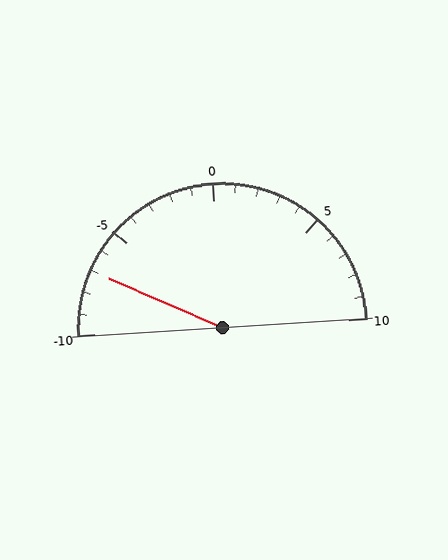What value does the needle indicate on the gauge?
The needle indicates approximately -7.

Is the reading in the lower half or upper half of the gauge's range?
The reading is in the lower half of the range (-10 to 10).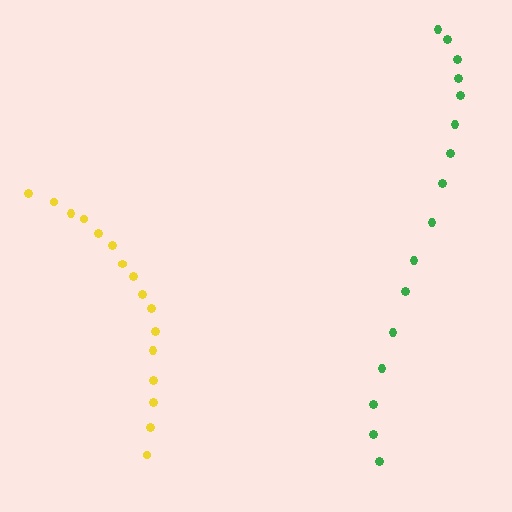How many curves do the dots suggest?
There are 2 distinct paths.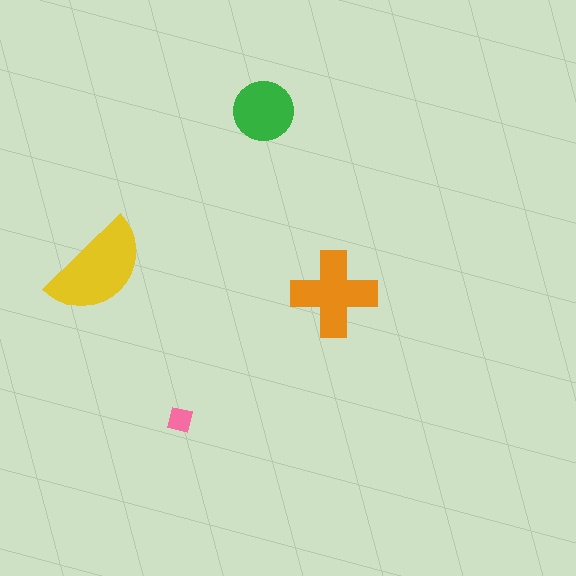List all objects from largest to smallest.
The yellow semicircle, the orange cross, the green circle, the pink square.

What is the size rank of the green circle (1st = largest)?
3rd.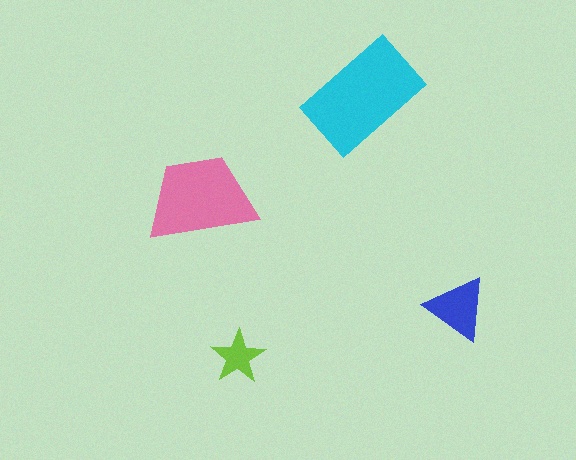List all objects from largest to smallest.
The cyan rectangle, the pink trapezoid, the blue triangle, the lime star.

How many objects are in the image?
There are 4 objects in the image.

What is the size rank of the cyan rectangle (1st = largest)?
1st.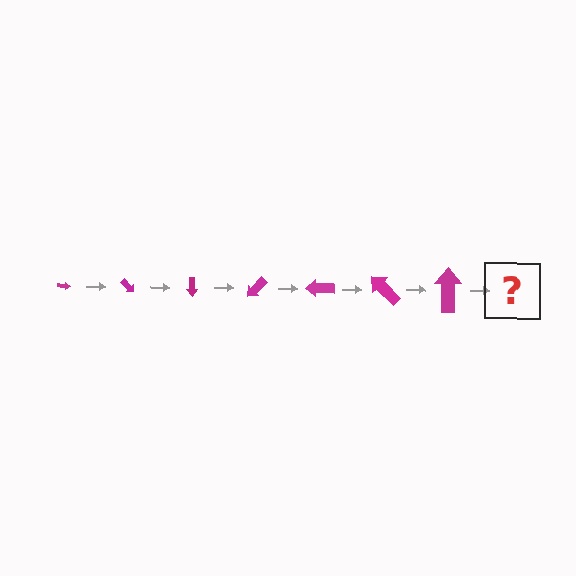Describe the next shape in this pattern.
It should be an arrow, larger than the previous one and rotated 315 degrees from the start.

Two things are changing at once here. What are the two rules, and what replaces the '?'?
The two rules are that the arrow grows larger each step and it rotates 45 degrees each step. The '?' should be an arrow, larger than the previous one and rotated 315 degrees from the start.